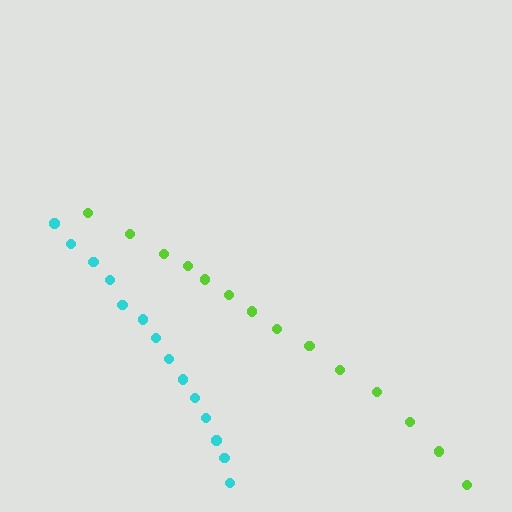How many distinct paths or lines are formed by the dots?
There are 2 distinct paths.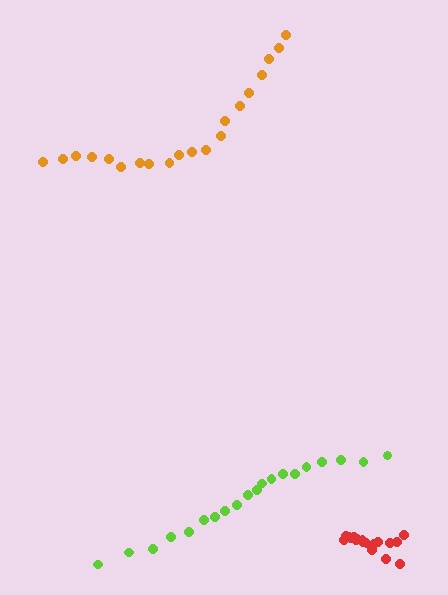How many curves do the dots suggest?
There are 3 distinct paths.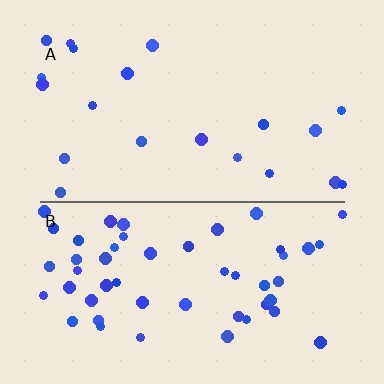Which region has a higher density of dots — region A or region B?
B (the bottom).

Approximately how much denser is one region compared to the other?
Approximately 2.5× — region B over region A.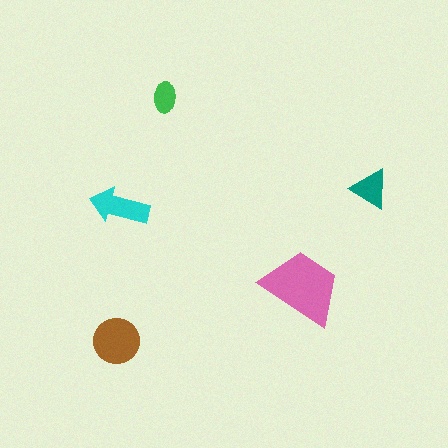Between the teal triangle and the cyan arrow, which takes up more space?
The cyan arrow.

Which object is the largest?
The pink trapezoid.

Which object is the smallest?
The green ellipse.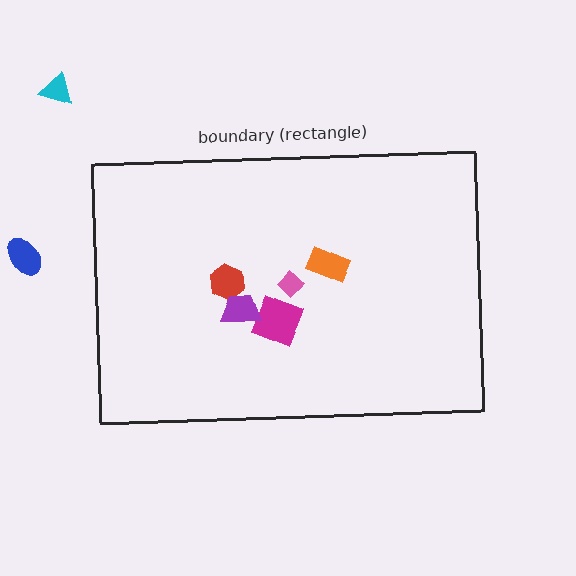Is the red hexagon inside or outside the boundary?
Inside.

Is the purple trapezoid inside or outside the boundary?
Inside.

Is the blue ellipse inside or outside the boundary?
Outside.